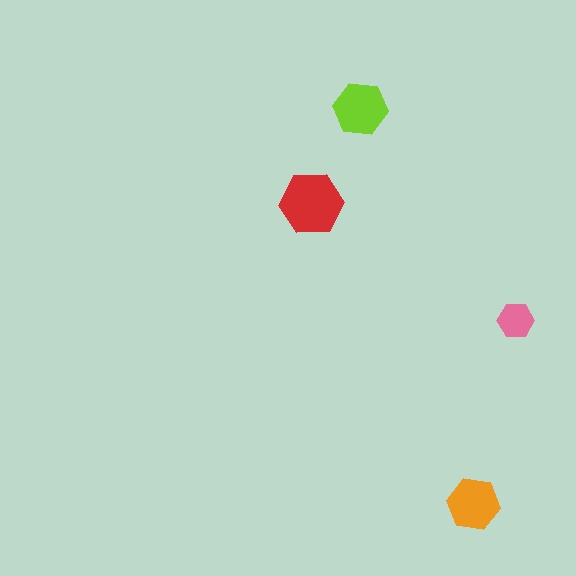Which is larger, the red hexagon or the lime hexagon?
The red one.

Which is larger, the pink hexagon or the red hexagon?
The red one.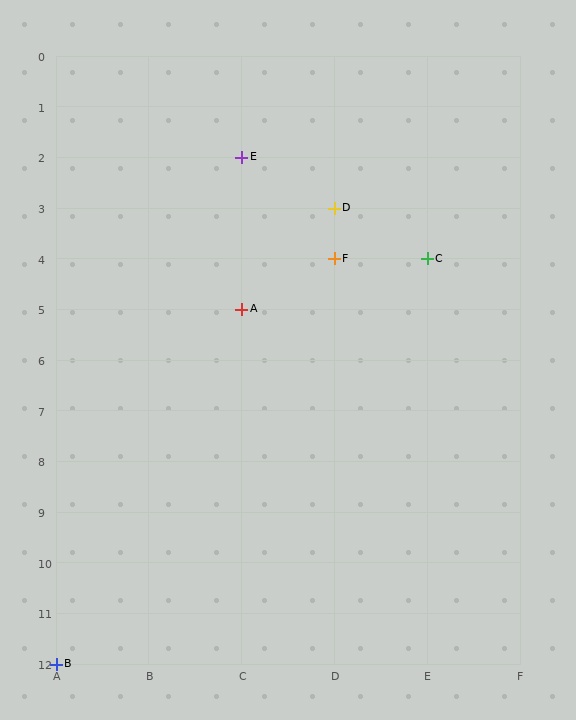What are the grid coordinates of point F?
Point F is at grid coordinates (D, 4).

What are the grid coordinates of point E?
Point E is at grid coordinates (C, 2).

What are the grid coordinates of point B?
Point B is at grid coordinates (A, 12).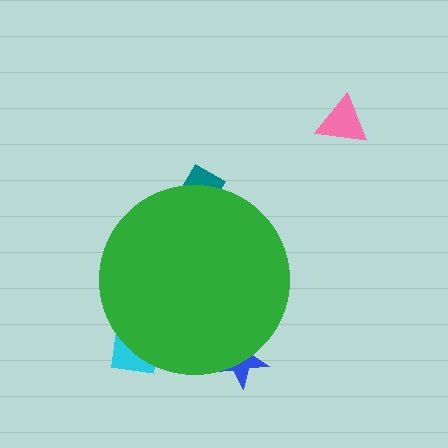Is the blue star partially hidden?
Yes, the blue star is partially hidden behind the green circle.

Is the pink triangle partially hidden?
No, the pink triangle is fully visible.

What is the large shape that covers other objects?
A green circle.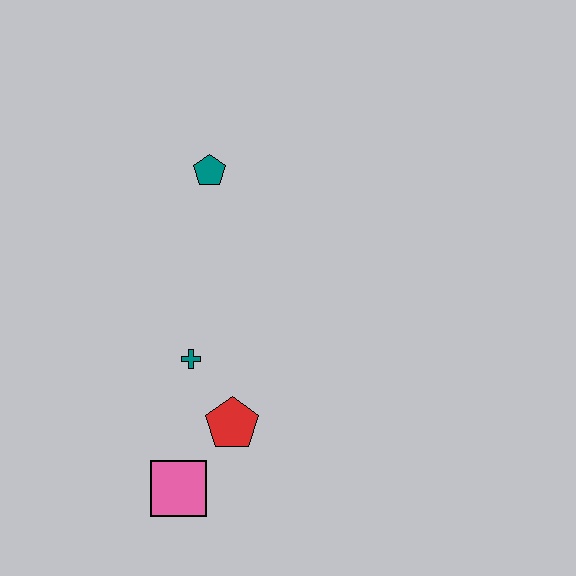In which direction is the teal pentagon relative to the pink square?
The teal pentagon is above the pink square.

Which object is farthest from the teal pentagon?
The pink square is farthest from the teal pentagon.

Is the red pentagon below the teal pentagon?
Yes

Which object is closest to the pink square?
The red pentagon is closest to the pink square.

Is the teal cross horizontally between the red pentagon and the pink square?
Yes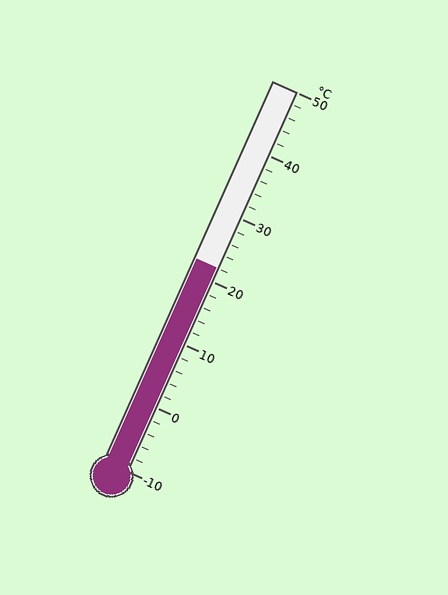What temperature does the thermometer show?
The thermometer shows approximately 22°C.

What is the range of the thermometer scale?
The thermometer scale ranges from -10°C to 50°C.